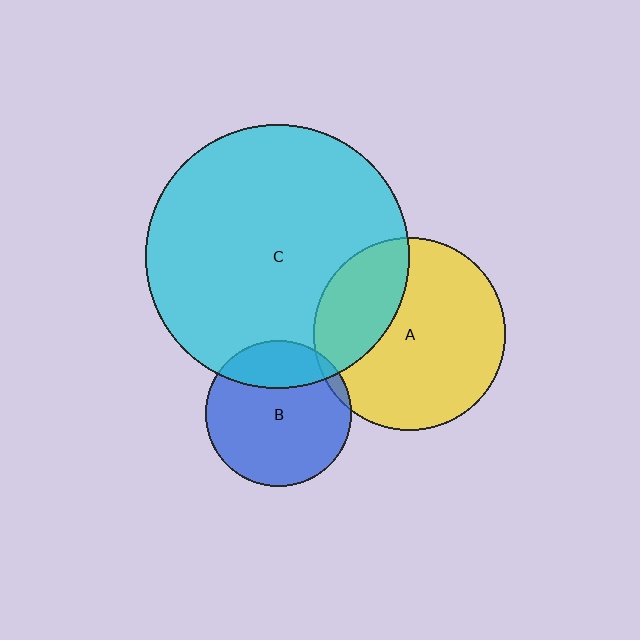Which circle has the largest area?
Circle C (cyan).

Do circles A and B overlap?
Yes.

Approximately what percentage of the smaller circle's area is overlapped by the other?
Approximately 5%.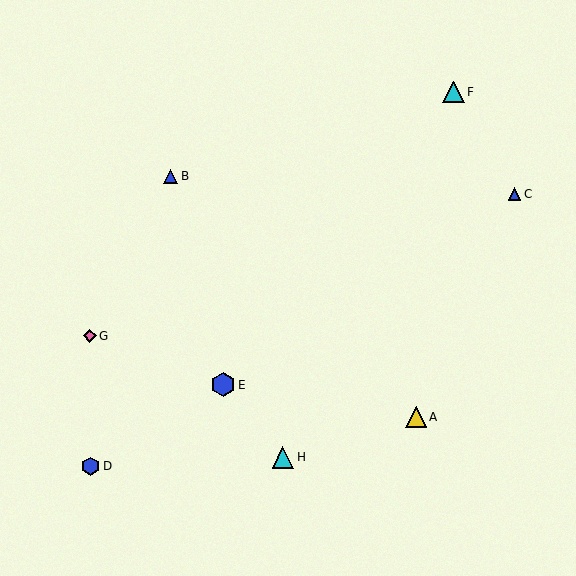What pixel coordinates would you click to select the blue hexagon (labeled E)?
Click at (223, 385) to select the blue hexagon E.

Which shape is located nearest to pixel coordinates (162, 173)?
The blue triangle (labeled B) at (171, 176) is nearest to that location.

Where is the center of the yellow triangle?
The center of the yellow triangle is at (416, 417).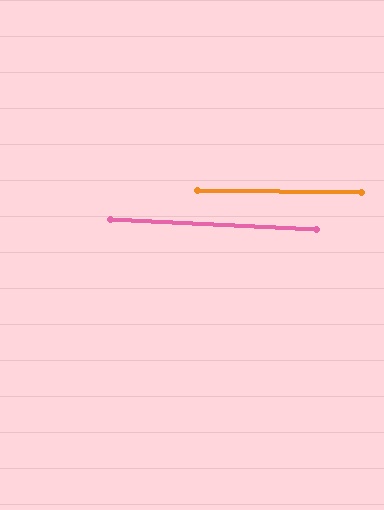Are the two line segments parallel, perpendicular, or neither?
Parallel — their directions differ by only 2.0°.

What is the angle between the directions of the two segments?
Approximately 2 degrees.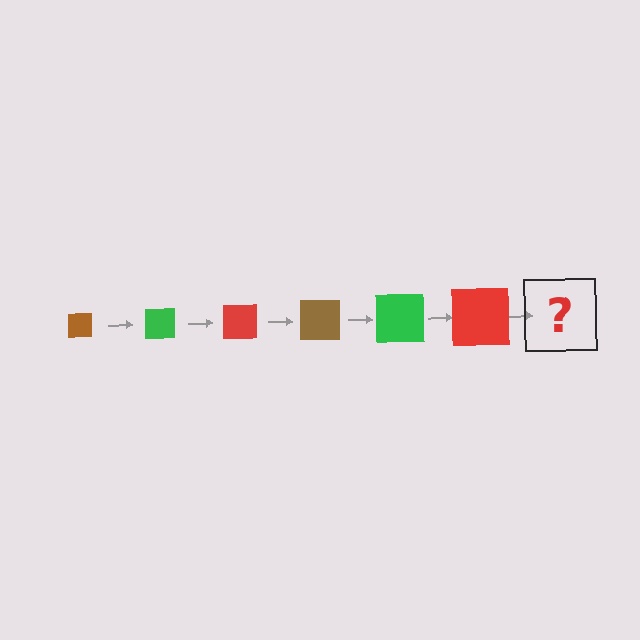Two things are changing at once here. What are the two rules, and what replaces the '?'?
The two rules are that the square grows larger each step and the color cycles through brown, green, and red. The '?' should be a brown square, larger than the previous one.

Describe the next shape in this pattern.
It should be a brown square, larger than the previous one.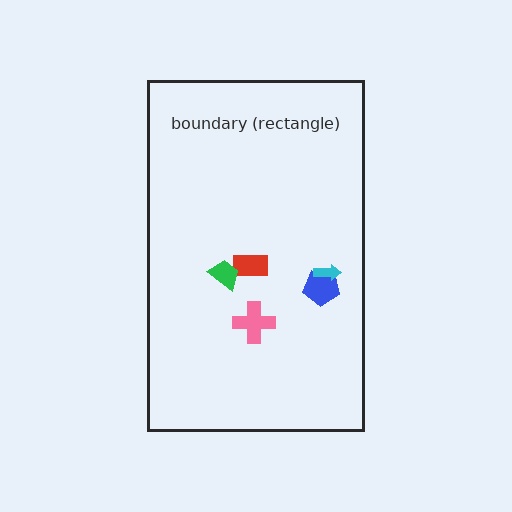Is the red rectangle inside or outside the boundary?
Inside.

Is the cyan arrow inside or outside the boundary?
Inside.